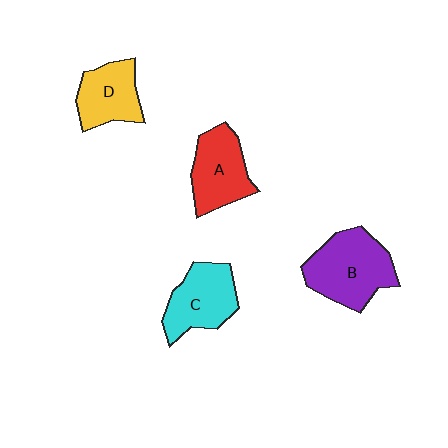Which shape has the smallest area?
Shape D (yellow).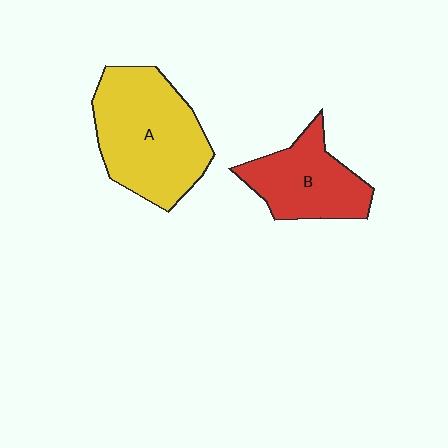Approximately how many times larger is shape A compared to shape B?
Approximately 1.5 times.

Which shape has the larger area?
Shape A (yellow).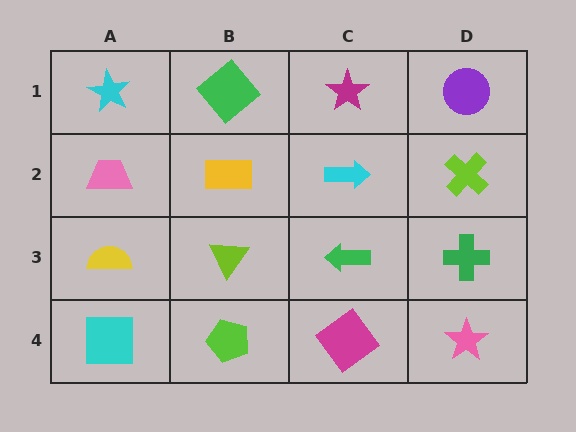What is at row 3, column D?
A green cross.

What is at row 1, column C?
A magenta star.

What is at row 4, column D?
A pink star.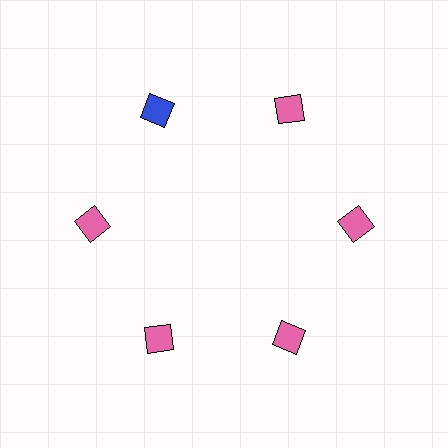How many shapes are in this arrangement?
There are 6 shapes arranged in a ring pattern.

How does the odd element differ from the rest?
It has a different color: blue instead of pink.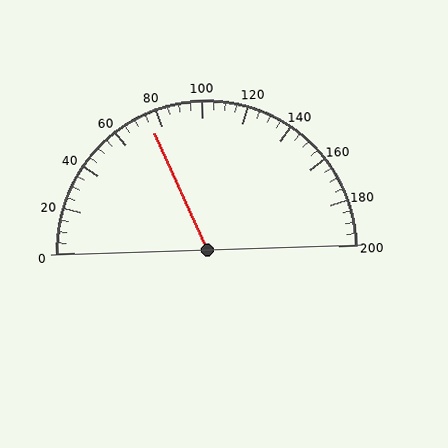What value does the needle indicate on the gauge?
The needle indicates approximately 75.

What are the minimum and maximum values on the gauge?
The gauge ranges from 0 to 200.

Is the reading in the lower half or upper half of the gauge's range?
The reading is in the lower half of the range (0 to 200).